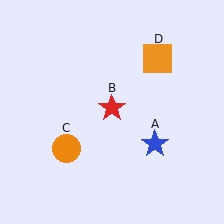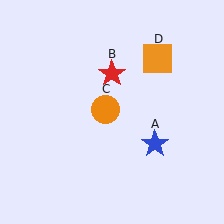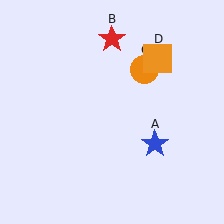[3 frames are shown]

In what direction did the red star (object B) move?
The red star (object B) moved up.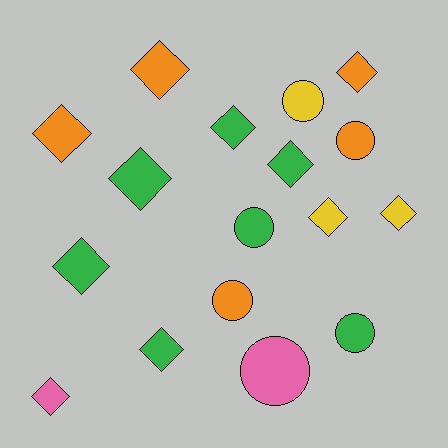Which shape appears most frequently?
Diamond, with 11 objects.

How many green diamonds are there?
There are 5 green diamonds.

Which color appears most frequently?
Green, with 7 objects.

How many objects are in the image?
There are 17 objects.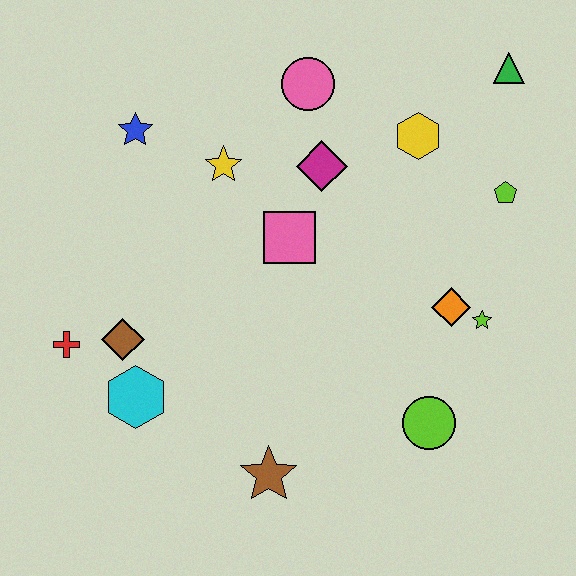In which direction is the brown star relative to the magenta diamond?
The brown star is below the magenta diamond.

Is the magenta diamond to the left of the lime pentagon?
Yes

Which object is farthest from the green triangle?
The red cross is farthest from the green triangle.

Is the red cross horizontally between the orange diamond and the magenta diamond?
No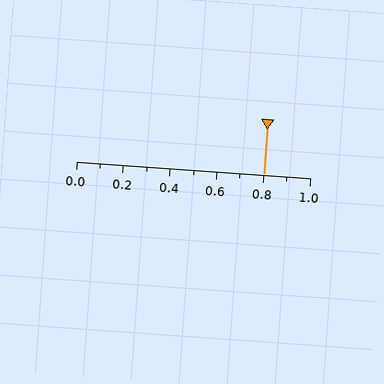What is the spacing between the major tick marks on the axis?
The major ticks are spaced 0.2 apart.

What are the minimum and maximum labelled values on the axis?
The axis runs from 0.0 to 1.0.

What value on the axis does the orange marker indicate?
The marker indicates approximately 0.8.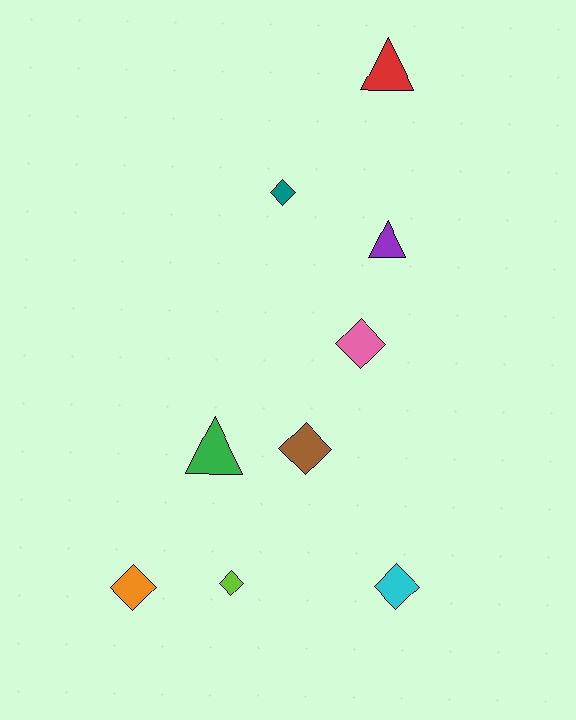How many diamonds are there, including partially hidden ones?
There are 6 diamonds.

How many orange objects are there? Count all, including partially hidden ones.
There is 1 orange object.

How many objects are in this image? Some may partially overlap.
There are 9 objects.